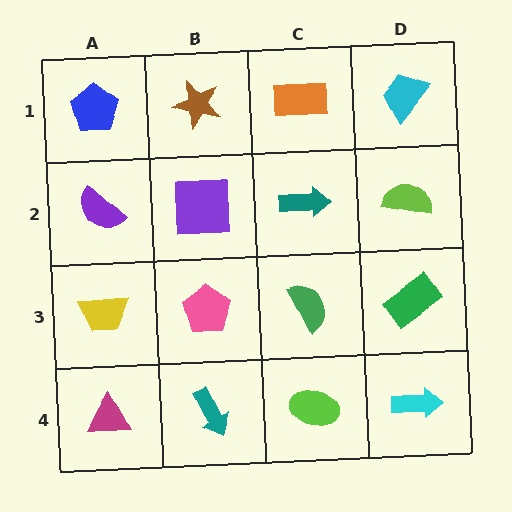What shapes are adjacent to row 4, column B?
A pink pentagon (row 3, column B), a magenta triangle (row 4, column A), a lime ellipse (row 4, column C).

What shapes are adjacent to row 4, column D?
A green rectangle (row 3, column D), a lime ellipse (row 4, column C).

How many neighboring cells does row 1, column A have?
2.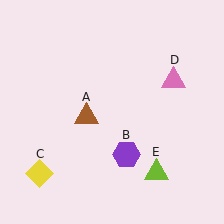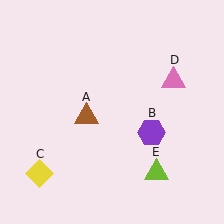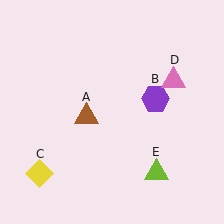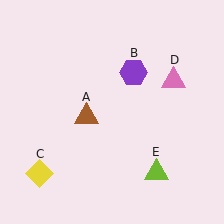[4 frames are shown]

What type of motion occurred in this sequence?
The purple hexagon (object B) rotated counterclockwise around the center of the scene.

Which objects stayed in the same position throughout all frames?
Brown triangle (object A) and yellow diamond (object C) and pink triangle (object D) and lime triangle (object E) remained stationary.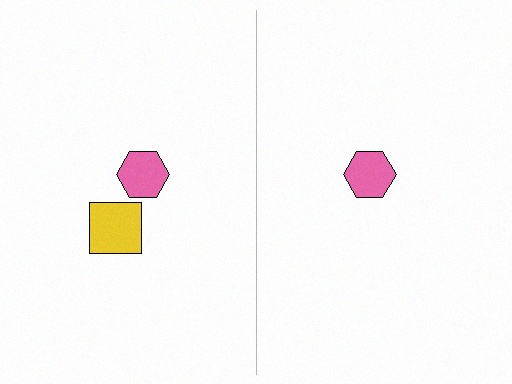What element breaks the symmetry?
A yellow square is missing from the right side.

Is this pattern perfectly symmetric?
No, the pattern is not perfectly symmetric. A yellow square is missing from the right side.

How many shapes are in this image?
There are 3 shapes in this image.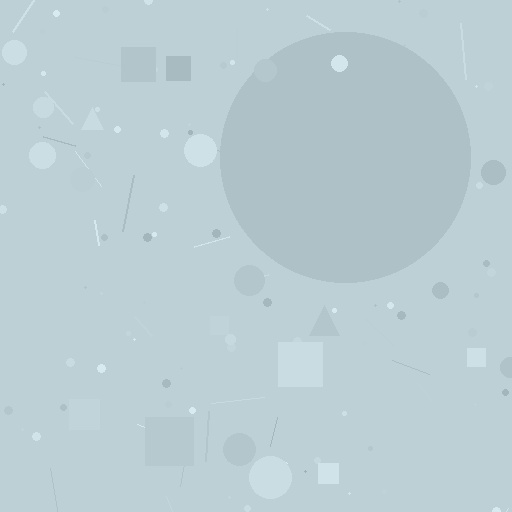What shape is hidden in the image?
A circle is hidden in the image.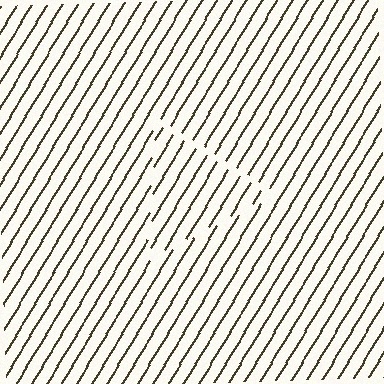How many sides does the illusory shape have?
3 sides — the line-ends trace a triangle.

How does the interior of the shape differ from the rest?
The interior of the shape contains the same grating, shifted by half a period — the contour is defined by the phase discontinuity where line-ends from the inner and outer gratings abut.